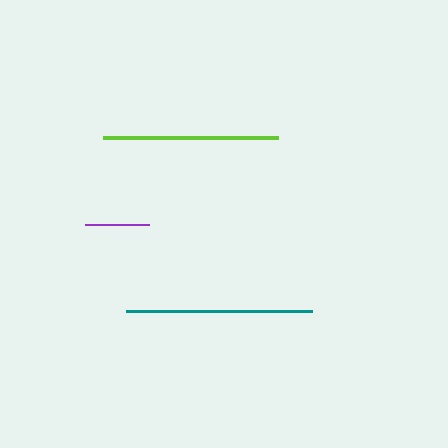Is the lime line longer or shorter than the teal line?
The teal line is longer than the lime line.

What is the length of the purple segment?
The purple segment is approximately 64 pixels long.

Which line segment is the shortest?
The purple line is the shortest at approximately 64 pixels.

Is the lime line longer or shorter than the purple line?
The lime line is longer than the purple line.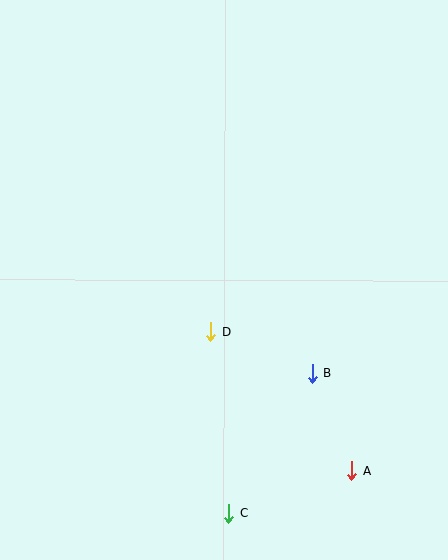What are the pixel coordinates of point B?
Point B is at (312, 374).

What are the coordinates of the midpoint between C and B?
The midpoint between C and B is at (270, 443).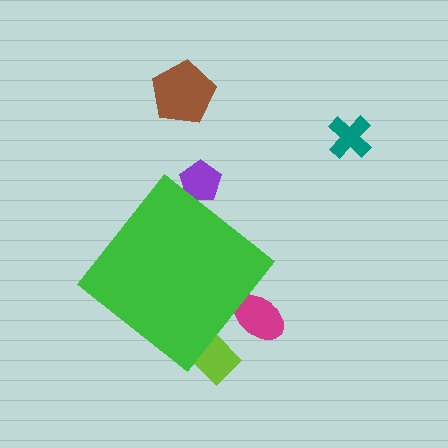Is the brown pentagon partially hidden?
No, the brown pentagon is fully visible.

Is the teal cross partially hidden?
No, the teal cross is fully visible.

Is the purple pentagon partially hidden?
Yes, the purple pentagon is partially hidden behind the green diamond.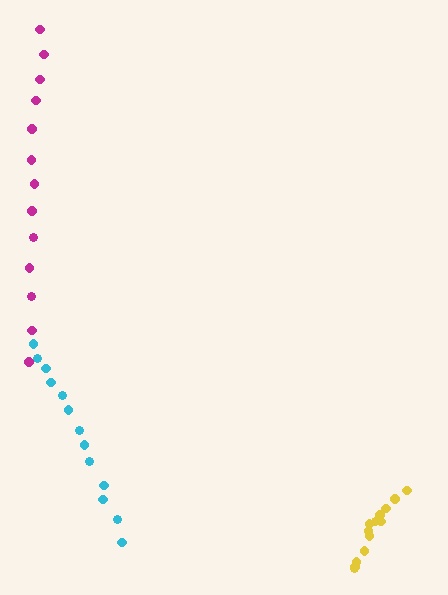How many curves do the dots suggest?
There are 3 distinct paths.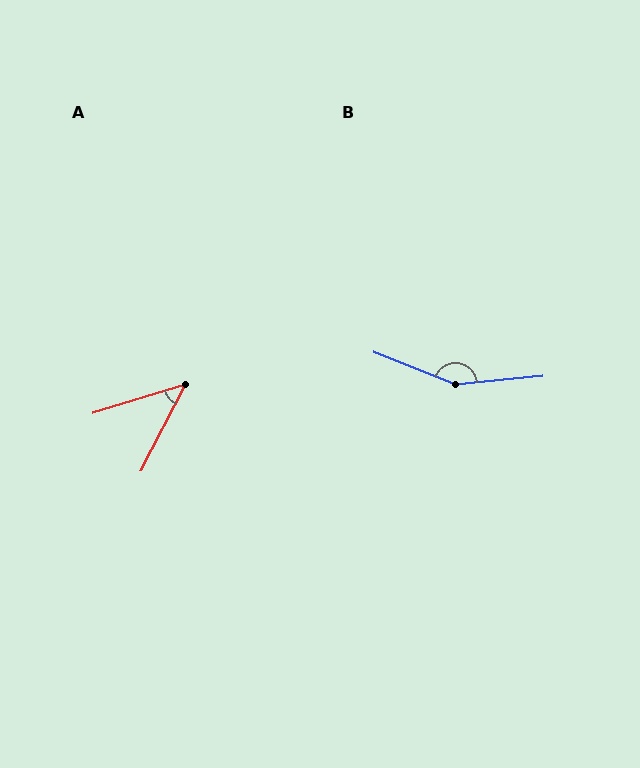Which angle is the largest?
B, at approximately 153 degrees.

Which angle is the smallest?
A, at approximately 46 degrees.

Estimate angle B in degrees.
Approximately 153 degrees.